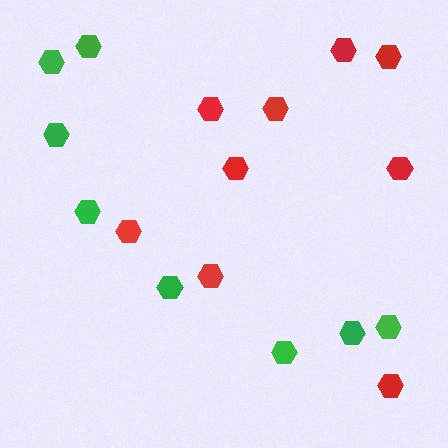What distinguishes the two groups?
There are 2 groups: one group of red hexagons (9) and one group of green hexagons (8).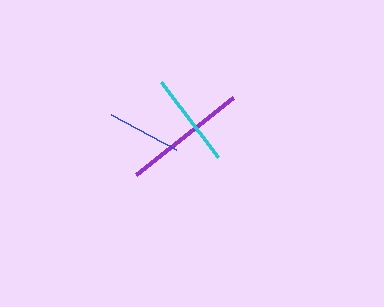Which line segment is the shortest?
The blue line is the shortest at approximately 74 pixels.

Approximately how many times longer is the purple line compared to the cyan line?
The purple line is approximately 1.3 times the length of the cyan line.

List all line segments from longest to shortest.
From longest to shortest: purple, cyan, blue.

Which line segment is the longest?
The purple line is the longest at approximately 123 pixels.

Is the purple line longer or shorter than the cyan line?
The purple line is longer than the cyan line.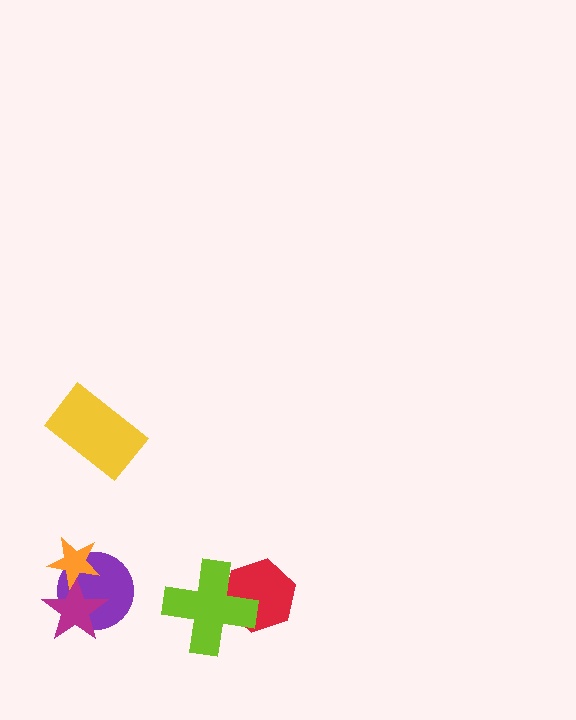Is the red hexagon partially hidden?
Yes, it is partially covered by another shape.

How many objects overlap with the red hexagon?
1 object overlaps with the red hexagon.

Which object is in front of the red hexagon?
The lime cross is in front of the red hexagon.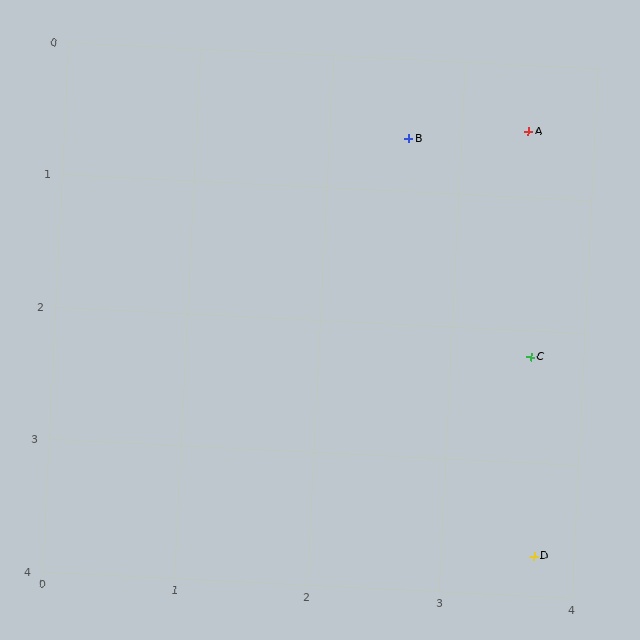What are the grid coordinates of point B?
Point B is at approximately (2.6, 0.6).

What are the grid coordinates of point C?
Point C is at approximately (3.6, 2.2).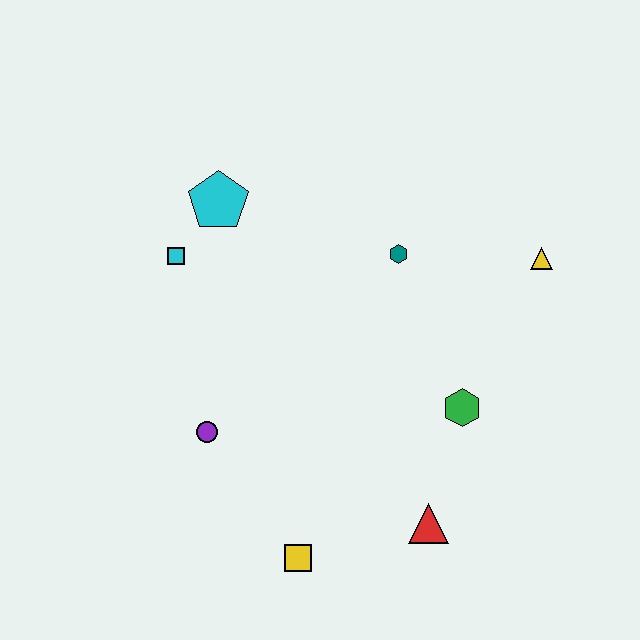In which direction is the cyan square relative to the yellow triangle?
The cyan square is to the left of the yellow triangle.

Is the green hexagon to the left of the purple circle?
No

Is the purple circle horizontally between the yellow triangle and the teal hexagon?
No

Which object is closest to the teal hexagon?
The yellow triangle is closest to the teal hexagon.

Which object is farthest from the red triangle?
The cyan pentagon is farthest from the red triangle.